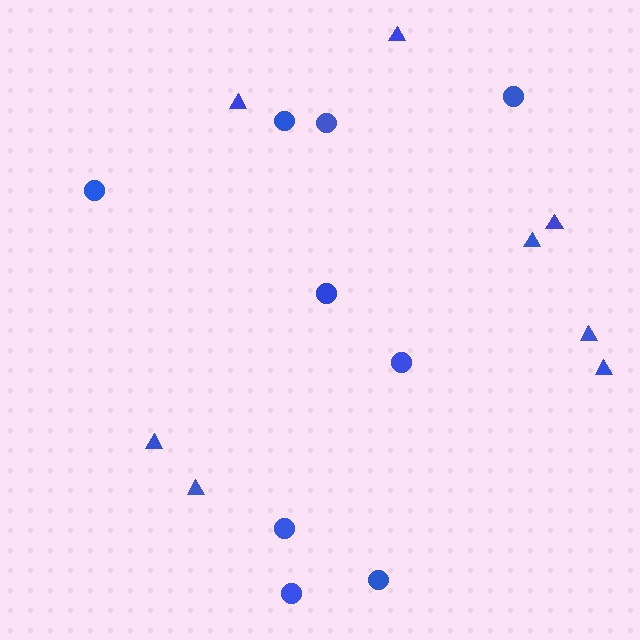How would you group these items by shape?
There are 2 groups: one group of circles (9) and one group of triangles (8).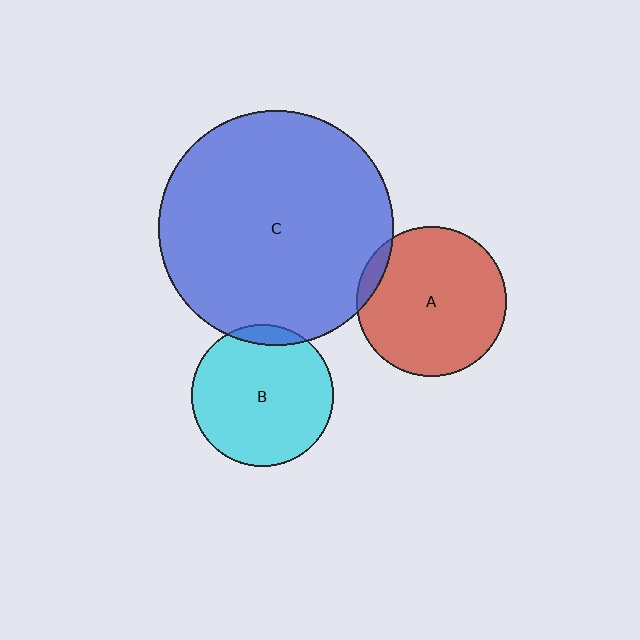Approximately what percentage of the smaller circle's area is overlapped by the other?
Approximately 5%.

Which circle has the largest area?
Circle C (blue).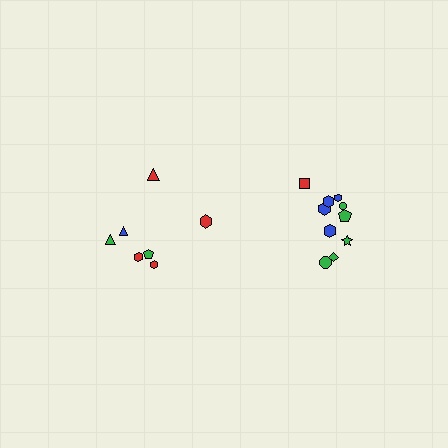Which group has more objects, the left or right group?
The right group.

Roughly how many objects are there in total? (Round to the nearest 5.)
Roughly 15 objects in total.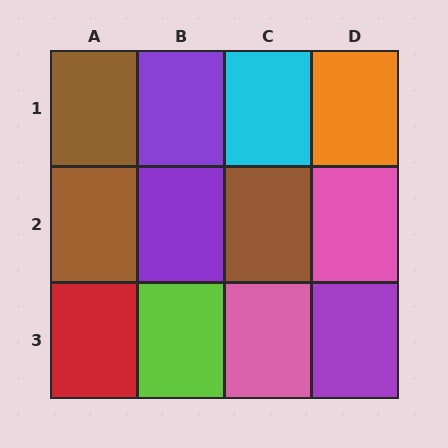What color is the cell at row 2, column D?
Pink.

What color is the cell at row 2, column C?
Brown.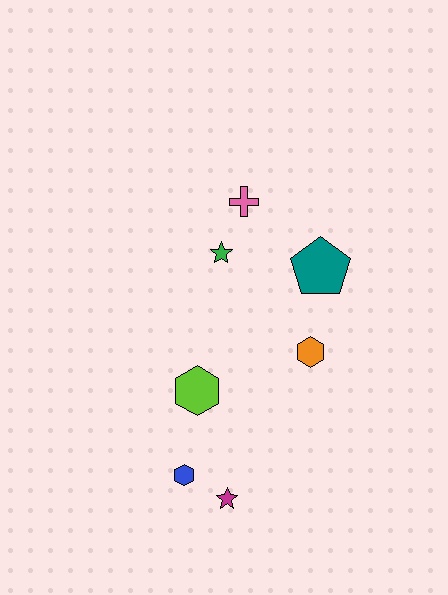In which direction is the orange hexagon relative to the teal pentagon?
The orange hexagon is below the teal pentagon.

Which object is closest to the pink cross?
The green star is closest to the pink cross.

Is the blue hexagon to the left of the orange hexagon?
Yes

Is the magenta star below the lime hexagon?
Yes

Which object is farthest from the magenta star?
The pink cross is farthest from the magenta star.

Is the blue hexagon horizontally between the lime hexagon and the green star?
No